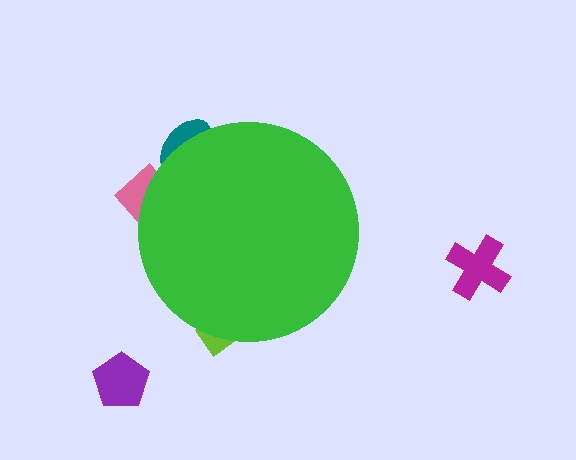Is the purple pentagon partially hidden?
No, the purple pentagon is fully visible.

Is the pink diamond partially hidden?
Yes, the pink diamond is partially hidden behind the green circle.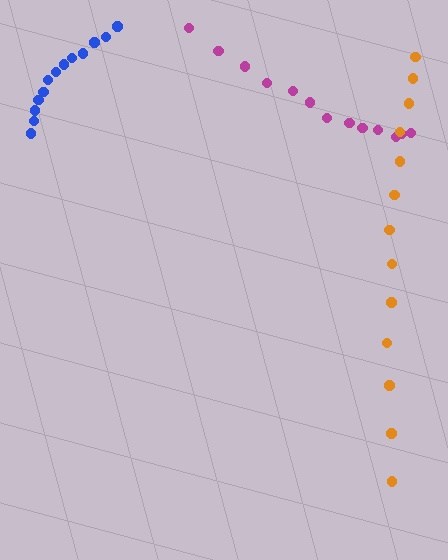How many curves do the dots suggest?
There are 3 distinct paths.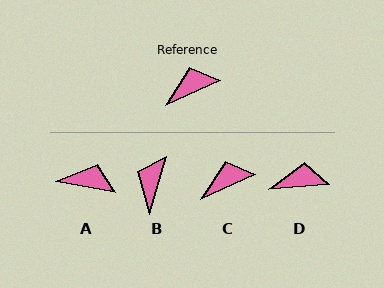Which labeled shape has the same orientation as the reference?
C.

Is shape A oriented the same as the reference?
No, it is off by about 36 degrees.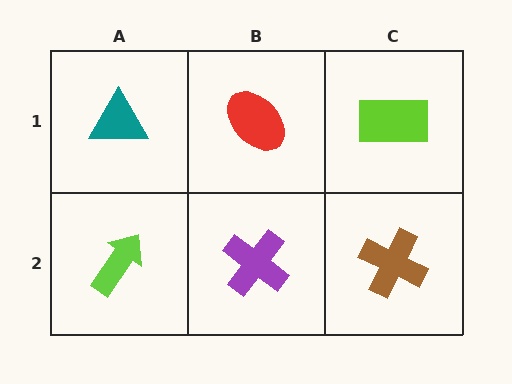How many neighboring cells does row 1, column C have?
2.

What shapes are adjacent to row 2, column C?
A lime rectangle (row 1, column C), a purple cross (row 2, column B).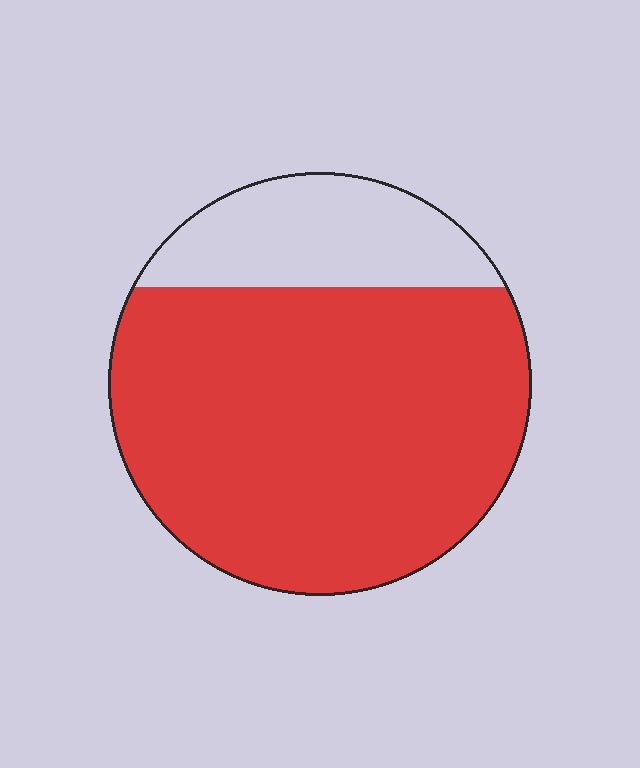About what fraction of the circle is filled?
About four fifths (4/5).